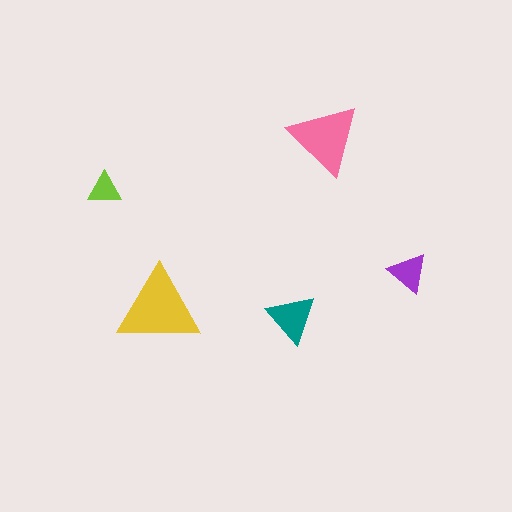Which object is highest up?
The pink triangle is topmost.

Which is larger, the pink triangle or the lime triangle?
The pink one.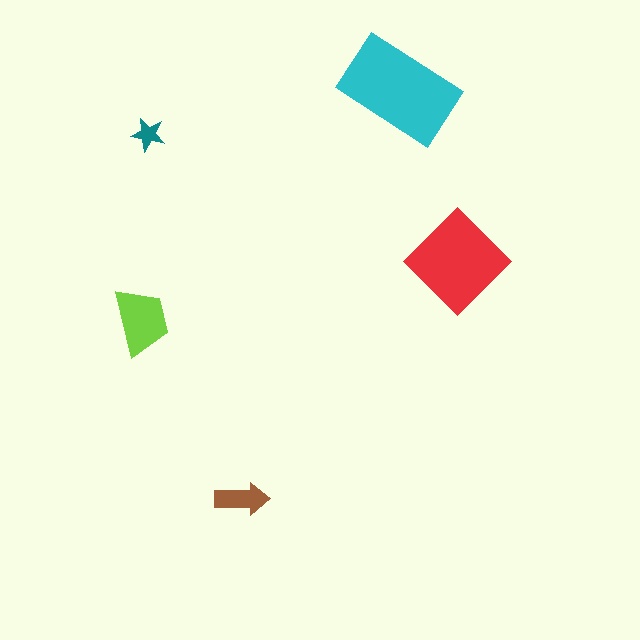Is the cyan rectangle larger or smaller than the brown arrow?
Larger.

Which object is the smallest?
The teal star.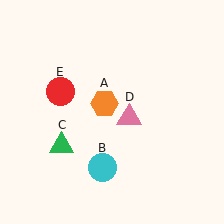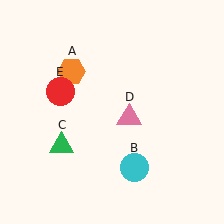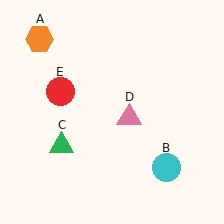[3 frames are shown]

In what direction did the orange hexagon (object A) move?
The orange hexagon (object A) moved up and to the left.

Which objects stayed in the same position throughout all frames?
Green triangle (object C) and pink triangle (object D) and red circle (object E) remained stationary.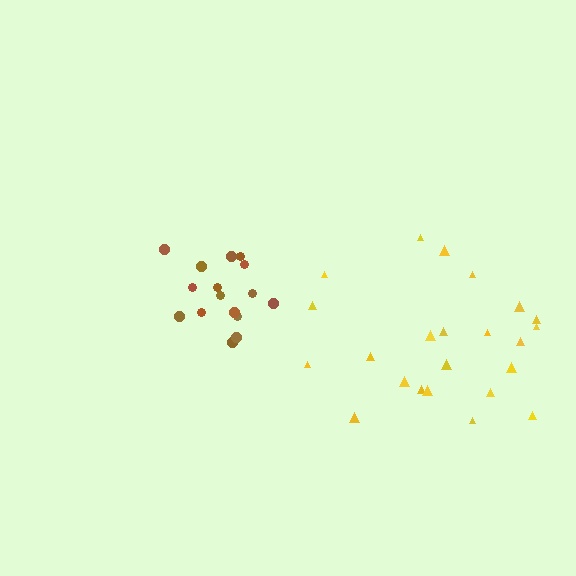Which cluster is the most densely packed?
Brown.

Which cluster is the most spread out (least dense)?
Yellow.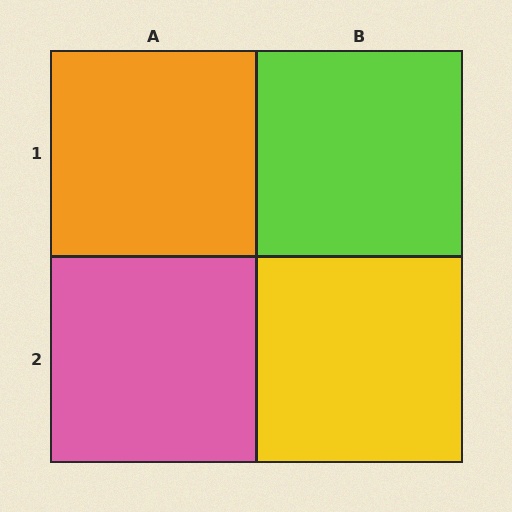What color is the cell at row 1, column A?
Orange.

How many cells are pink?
1 cell is pink.